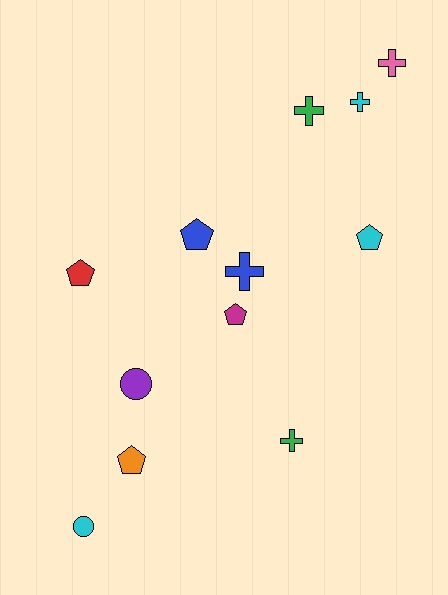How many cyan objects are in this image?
There are 3 cyan objects.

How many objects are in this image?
There are 12 objects.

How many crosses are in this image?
There are 5 crosses.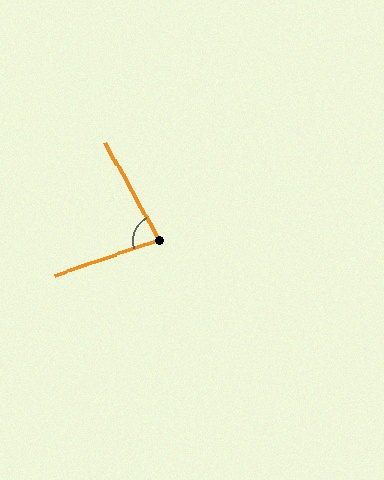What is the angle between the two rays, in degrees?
Approximately 80 degrees.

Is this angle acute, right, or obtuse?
It is acute.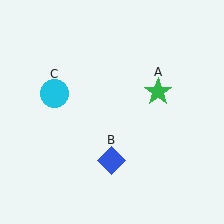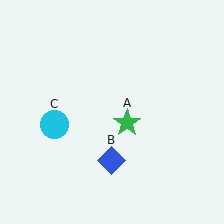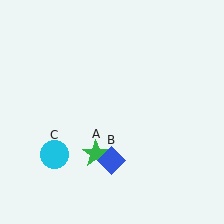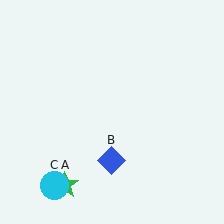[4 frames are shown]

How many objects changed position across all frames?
2 objects changed position: green star (object A), cyan circle (object C).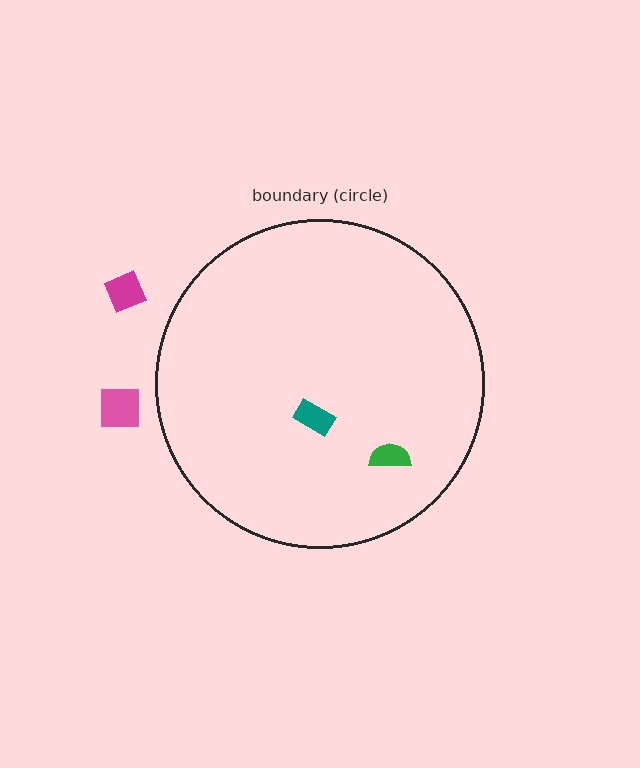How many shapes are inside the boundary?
2 inside, 2 outside.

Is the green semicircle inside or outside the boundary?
Inside.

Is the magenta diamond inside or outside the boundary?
Outside.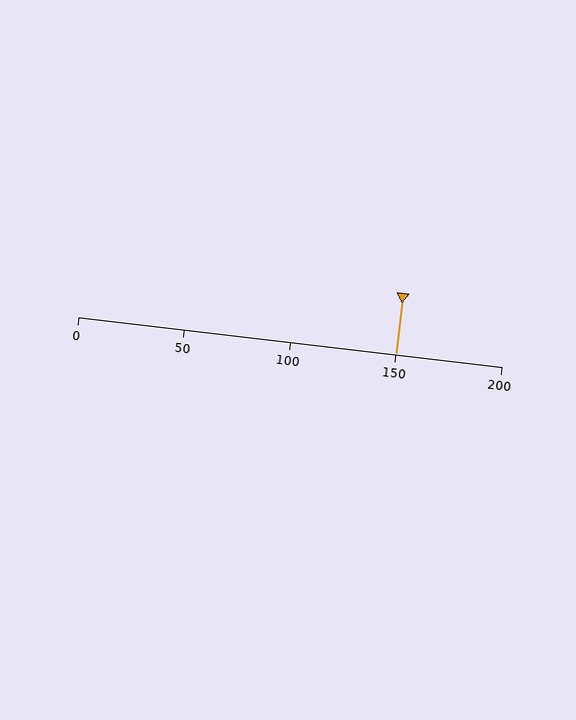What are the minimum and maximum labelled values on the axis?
The axis runs from 0 to 200.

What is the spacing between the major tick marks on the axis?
The major ticks are spaced 50 apart.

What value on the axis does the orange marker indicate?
The marker indicates approximately 150.